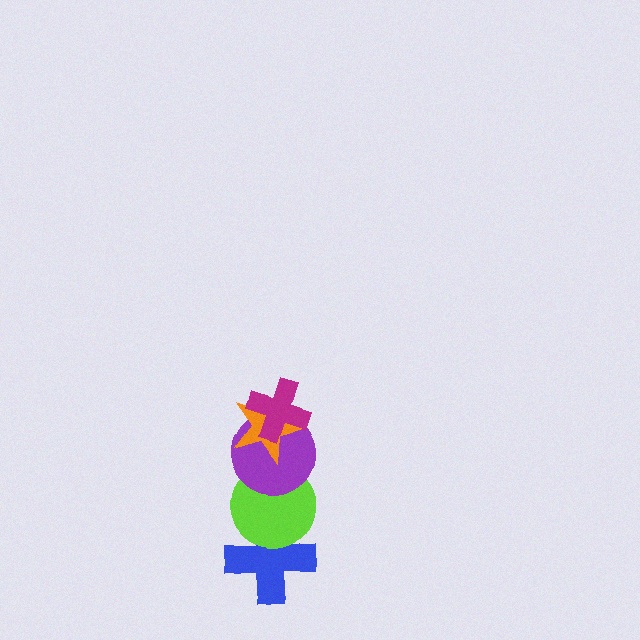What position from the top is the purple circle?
The purple circle is 3rd from the top.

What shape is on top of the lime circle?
The purple circle is on top of the lime circle.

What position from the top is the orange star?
The orange star is 2nd from the top.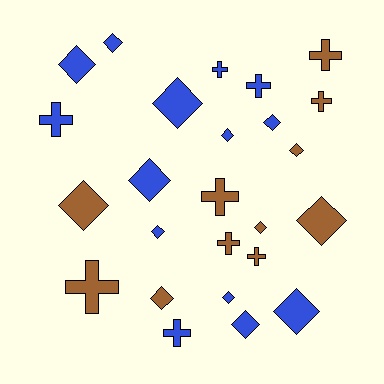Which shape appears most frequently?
Diamond, with 15 objects.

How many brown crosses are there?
There are 6 brown crosses.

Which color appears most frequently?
Blue, with 14 objects.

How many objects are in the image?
There are 25 objects.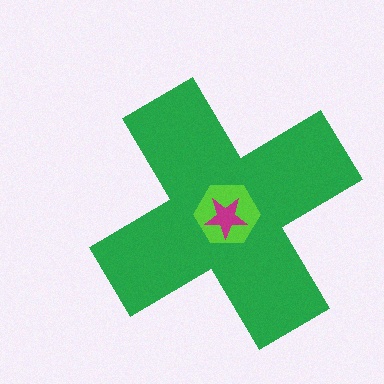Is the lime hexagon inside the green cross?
Yes.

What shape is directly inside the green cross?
The lime hexagon.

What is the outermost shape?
The green cross.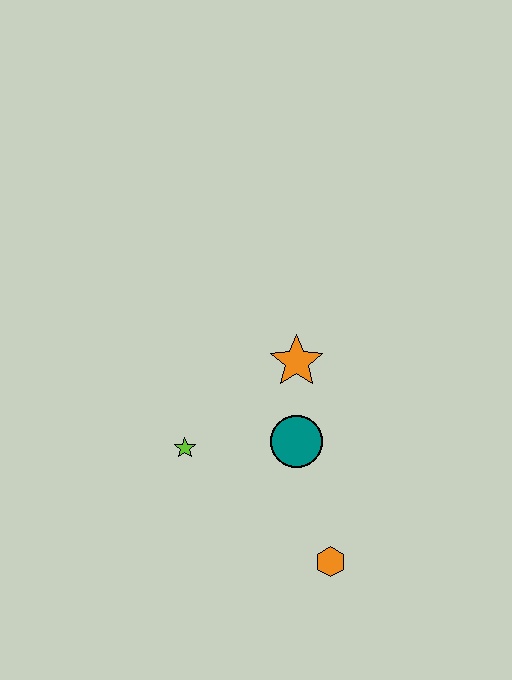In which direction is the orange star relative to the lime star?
The orange star is to the right of the lime star.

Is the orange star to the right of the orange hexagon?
No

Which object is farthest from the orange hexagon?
The orange star is farthest from the orange hexagon.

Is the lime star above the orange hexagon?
Yes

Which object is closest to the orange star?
The teal circle is closest to the orange star.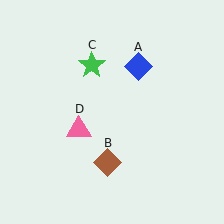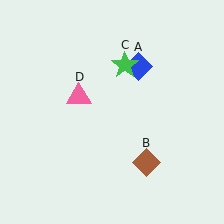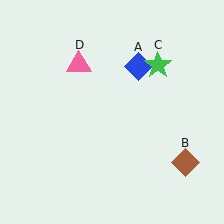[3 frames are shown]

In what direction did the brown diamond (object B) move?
The brown diamond (object B) moved right.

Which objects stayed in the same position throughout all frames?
Blue diamond (object A) remained stationary.